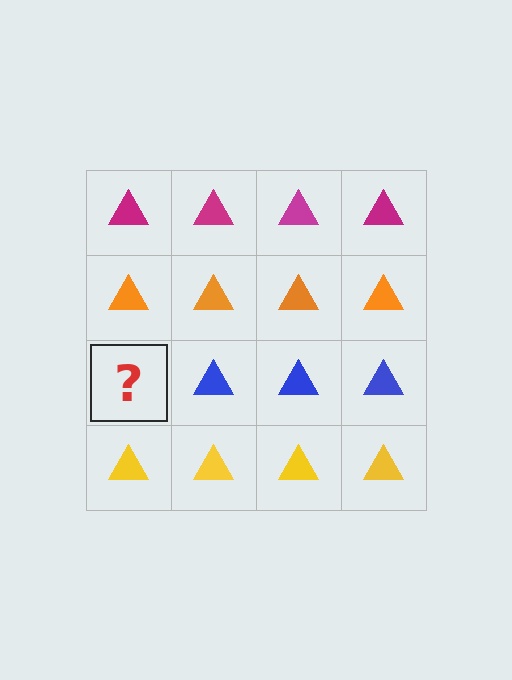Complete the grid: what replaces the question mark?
The question mark should be replaced with a blue triangle.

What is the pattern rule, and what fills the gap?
The rule is that each row has a consistent color. The gap should be filled with a blue triangle.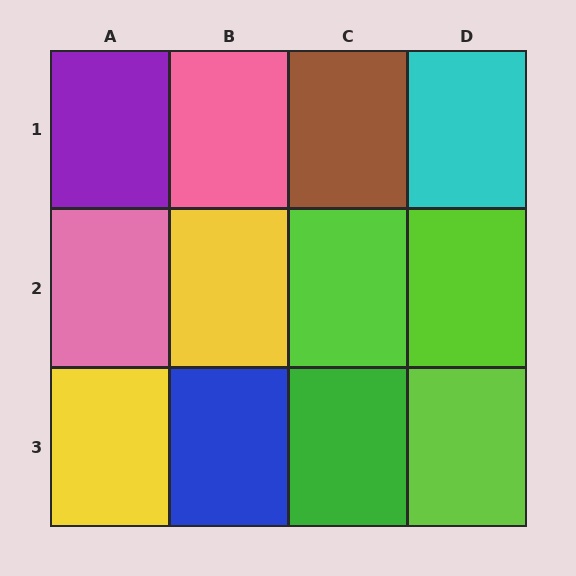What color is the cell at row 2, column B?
Yellow.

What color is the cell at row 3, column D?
Lime.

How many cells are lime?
3 cells are lime.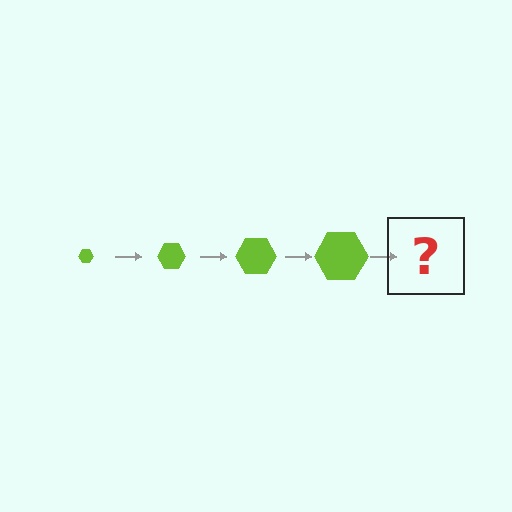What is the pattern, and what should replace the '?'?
The pattern is that the hexagon gets progressively larger each step. The '?' should be a lime hexagon, larger than the previous one.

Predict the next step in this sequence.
The next step is a lime hexagon, larger than the previous one.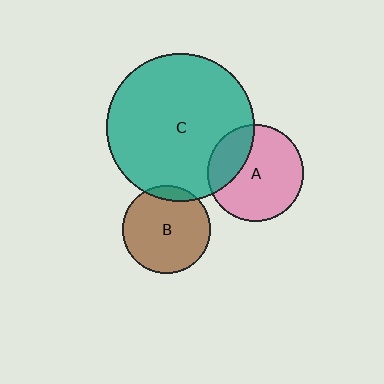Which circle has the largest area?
Circle C (teal).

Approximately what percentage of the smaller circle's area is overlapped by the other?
Approximately 25%.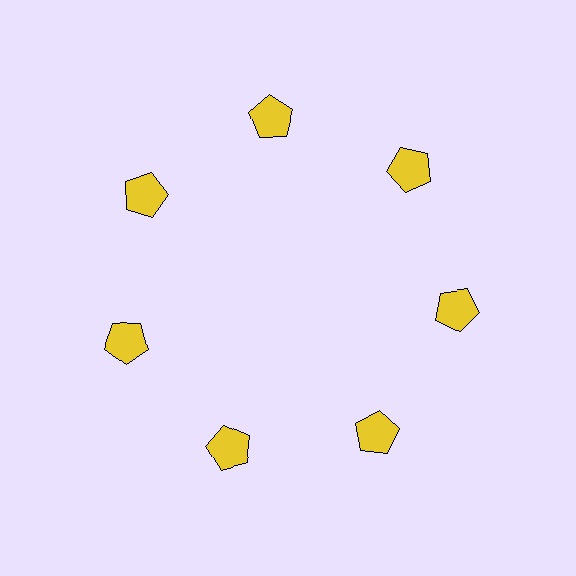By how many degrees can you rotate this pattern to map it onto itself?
The pattern maps onto itself every 51 degrees of rotation.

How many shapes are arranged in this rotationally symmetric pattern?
There are 7 shapes, arranged in 7 groups of 1.